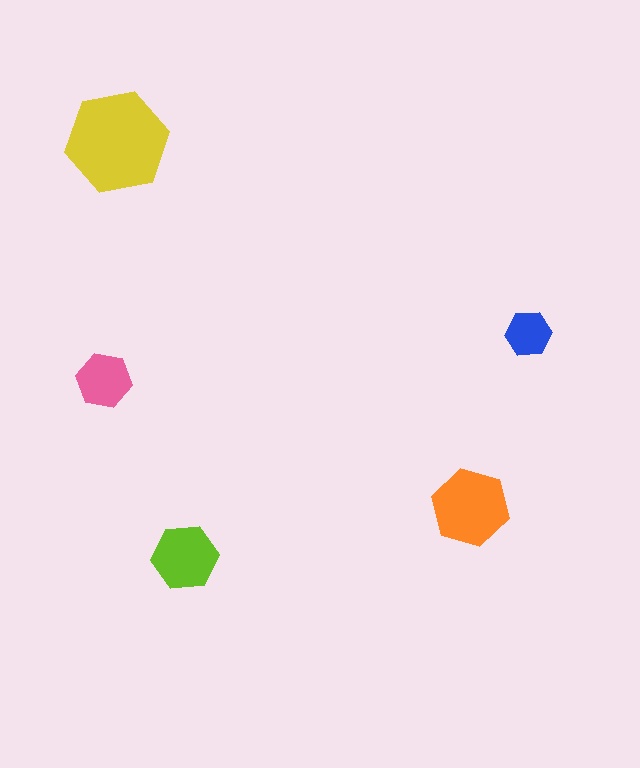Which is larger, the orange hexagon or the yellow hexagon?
The yellow one.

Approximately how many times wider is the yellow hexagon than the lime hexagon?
About 1.5 times wider.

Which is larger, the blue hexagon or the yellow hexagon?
The yellow one.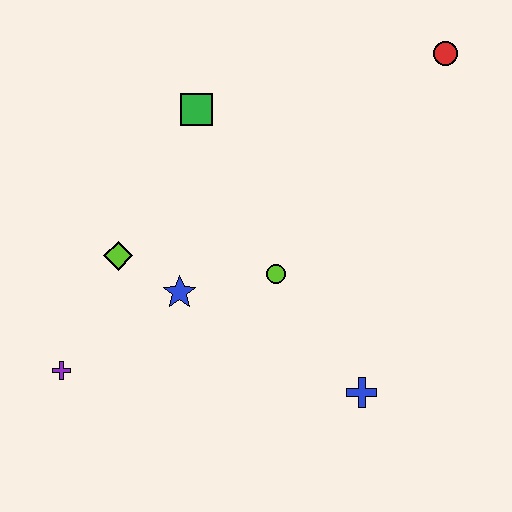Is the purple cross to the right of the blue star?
No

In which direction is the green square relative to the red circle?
The green square is to the left of the red circle.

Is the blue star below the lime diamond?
Yes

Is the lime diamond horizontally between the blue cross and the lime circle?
No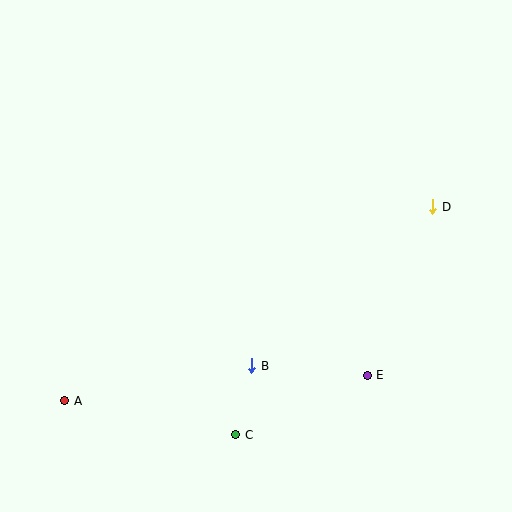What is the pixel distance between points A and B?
The distance between A and B is 190 pixels.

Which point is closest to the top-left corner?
Point A is closest to the top-left corner.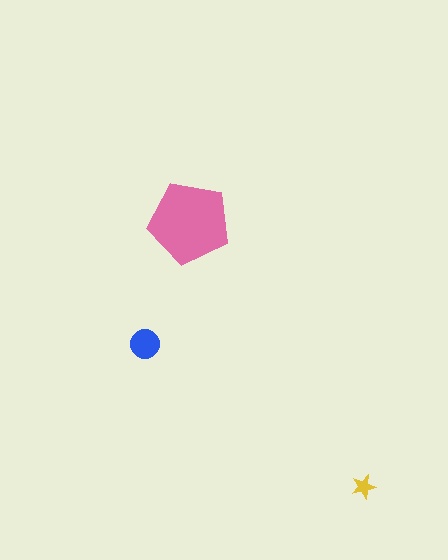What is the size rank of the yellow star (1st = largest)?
3rd.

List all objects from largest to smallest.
The pink pentagon, the blue circle, the yellow star.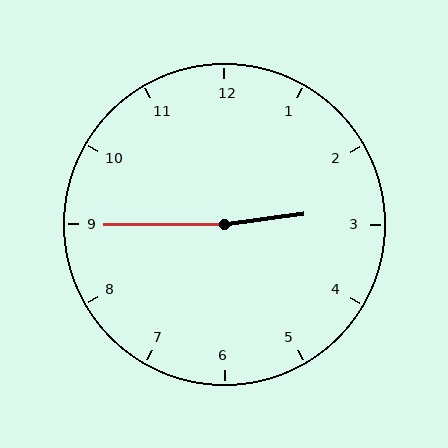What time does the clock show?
2:45.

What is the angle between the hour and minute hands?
Approximately 172 degrees.